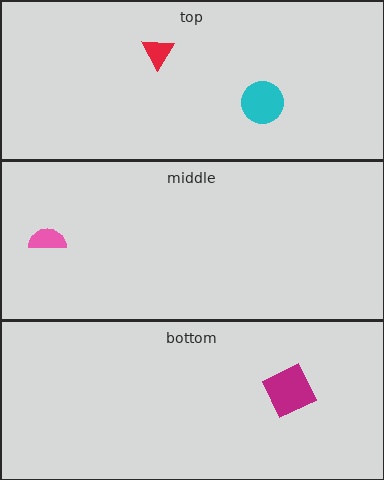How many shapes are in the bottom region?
1.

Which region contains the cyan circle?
The top region.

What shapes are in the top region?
The red triangle, the cyan circle.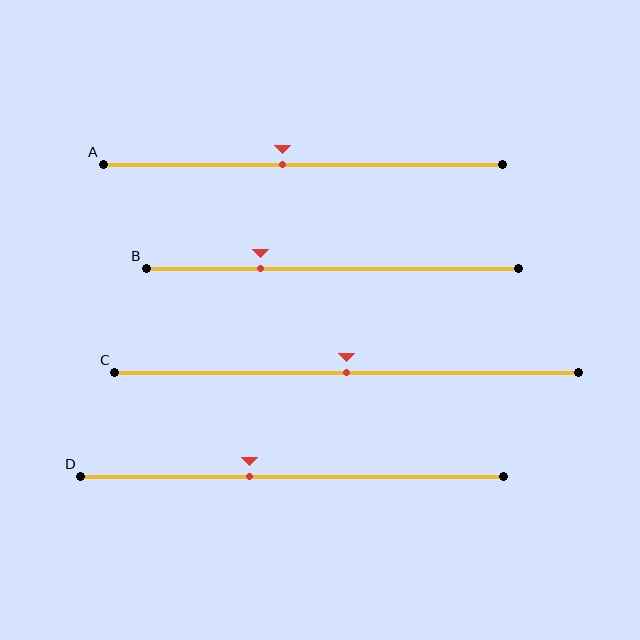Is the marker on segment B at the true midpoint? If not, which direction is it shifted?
No, the marker on segment B is shifted to the left by about 19% of the segment length.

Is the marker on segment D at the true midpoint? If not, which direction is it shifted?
No, the marker on segment D is shifted to the left by about 10% of the segment length.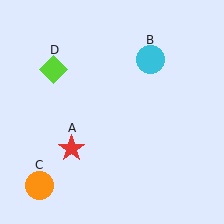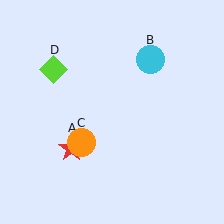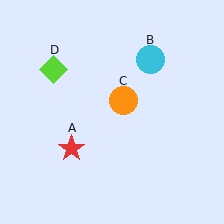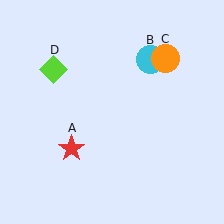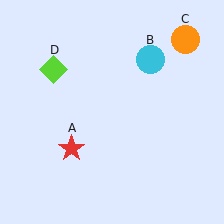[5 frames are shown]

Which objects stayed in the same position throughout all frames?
Red star (object A) and cyan circle (object B) and lime diamond (object D) remained stationary.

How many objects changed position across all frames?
1 object changed position: orange circle (object C).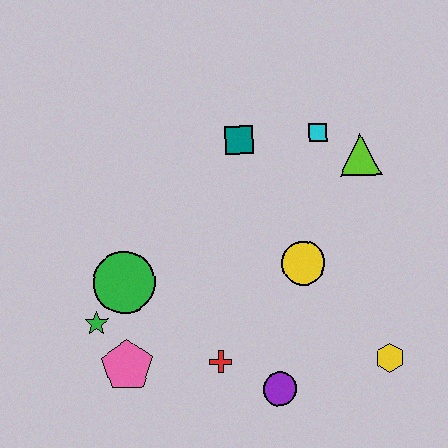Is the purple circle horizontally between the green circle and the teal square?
No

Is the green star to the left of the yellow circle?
Yes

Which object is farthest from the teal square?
The yellow hexagon is farthest from the teal square.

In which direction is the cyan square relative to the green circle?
The cyan square is to the right of the green circle.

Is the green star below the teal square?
Yes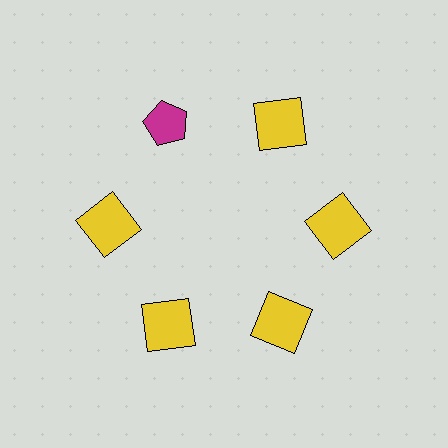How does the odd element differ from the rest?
It differs in both color (magenta instead of yellow) and shape (pentagon instead of square).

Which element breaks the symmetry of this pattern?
The magenta pentagon at roughly the 11 o'clock position breaks the symmetry. All other shapes are yellow squares.